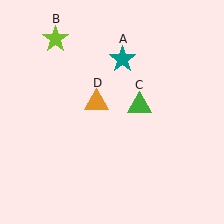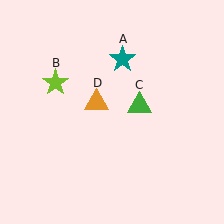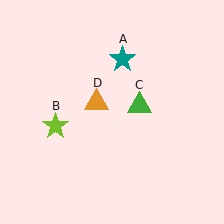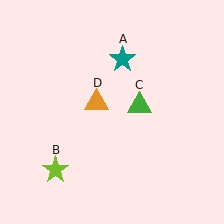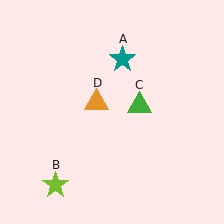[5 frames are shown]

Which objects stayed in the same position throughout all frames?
Teal star (object A) and green triangle (object C) and orange triangle (object D) remained stationary.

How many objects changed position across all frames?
1 object changed position: lime star (object B).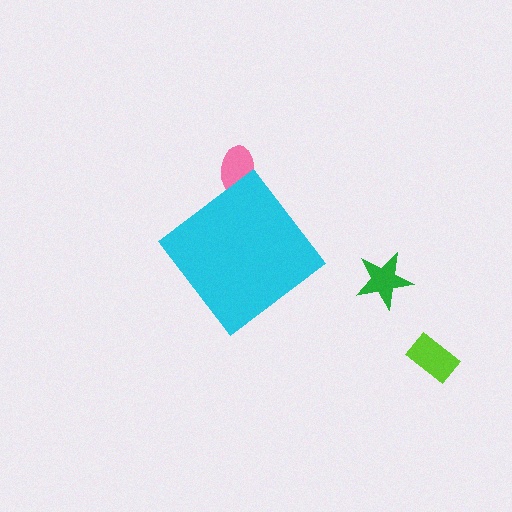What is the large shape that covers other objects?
A cyan diamond.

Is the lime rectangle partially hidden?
No, the lime rectangle is fully visible.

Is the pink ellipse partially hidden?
Yes, the pink ellipse is partially hidden behind the cyan diamond.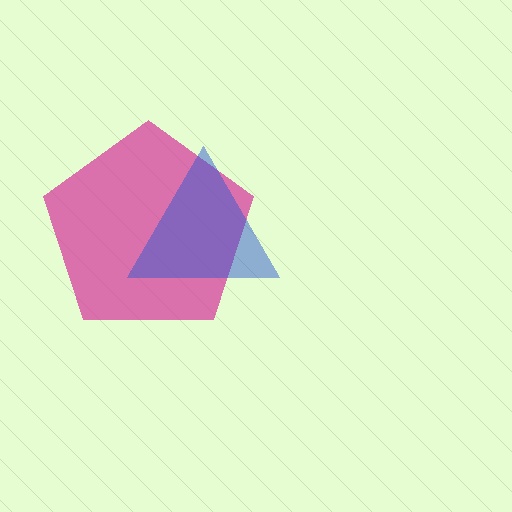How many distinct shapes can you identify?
There are 2 distinct shapes: a magenta pentagon, a blue triangle.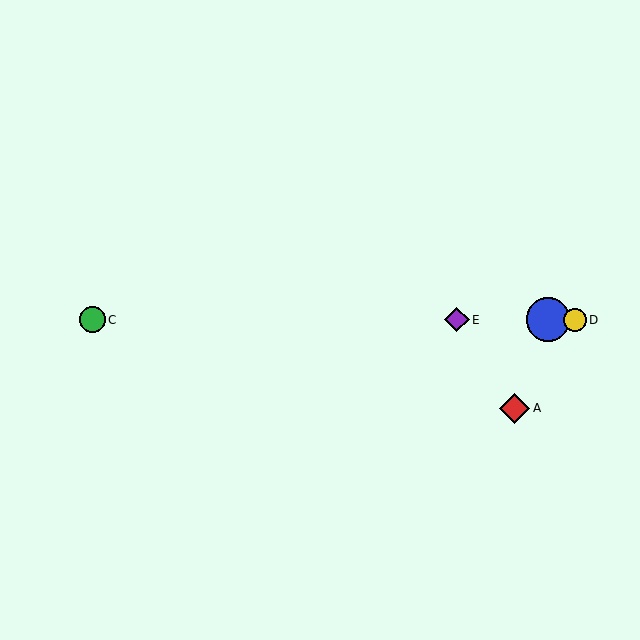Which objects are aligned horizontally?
Objects B, C, D, E are aligned horizontally.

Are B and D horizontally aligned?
Yes, both are at y≈320.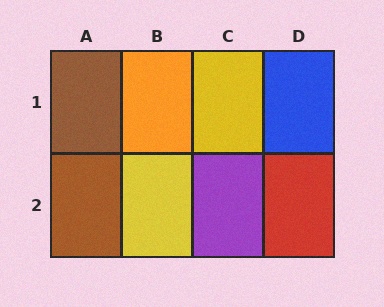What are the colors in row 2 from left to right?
Brown, yellow, purple, red.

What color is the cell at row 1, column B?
Orange.